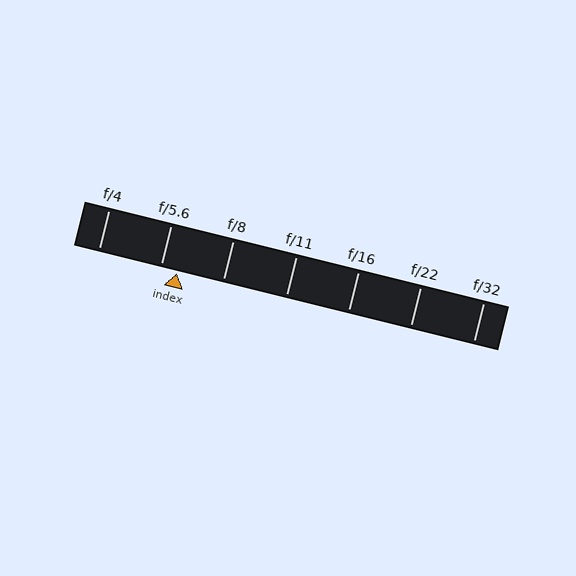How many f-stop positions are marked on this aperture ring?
There are 7 f-stop positions marked.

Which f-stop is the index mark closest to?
The index mark is closest to f/5.6.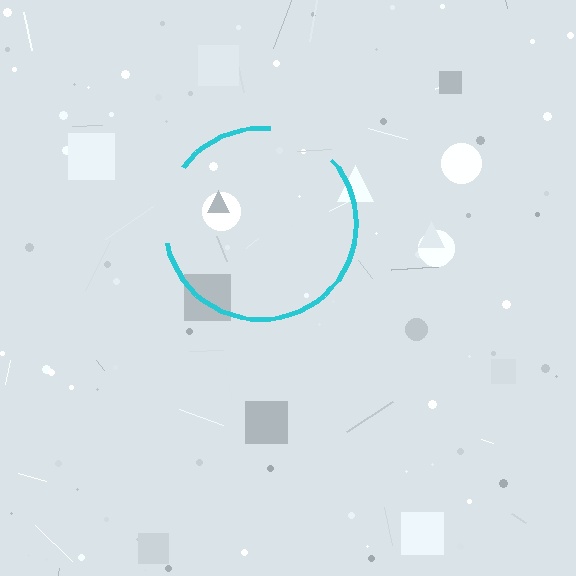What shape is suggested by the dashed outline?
The dashed outline suggests a circle.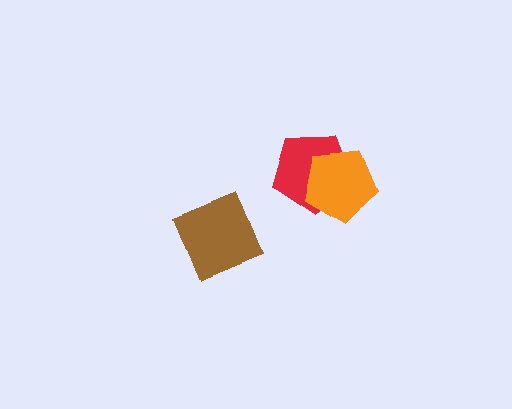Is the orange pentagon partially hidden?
No, no other shape covers it.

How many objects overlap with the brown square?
0 objects overlap with the brown square.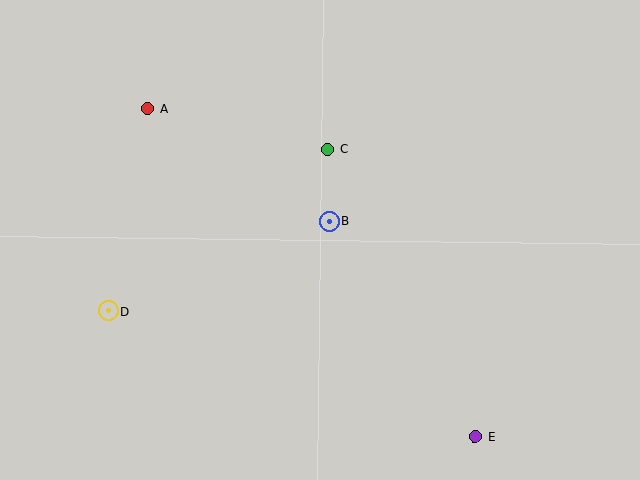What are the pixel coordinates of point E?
Point E is at (475, 437).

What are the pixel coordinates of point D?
Point D is at (108, 311).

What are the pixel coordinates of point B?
Point B is at (330, 222).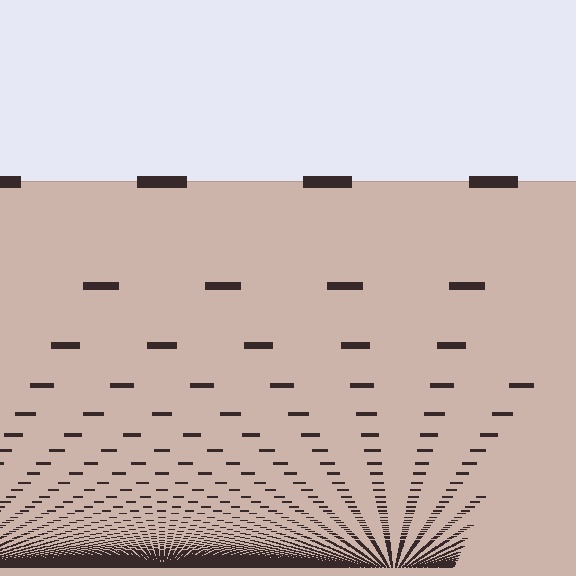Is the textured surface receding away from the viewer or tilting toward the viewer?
The surface appears to tilt toward the viewer. Texture elements get larger and sparser toward the top.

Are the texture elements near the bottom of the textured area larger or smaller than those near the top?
Smaller. The gradient is inverted — elements near the bottom are smaller and denser.